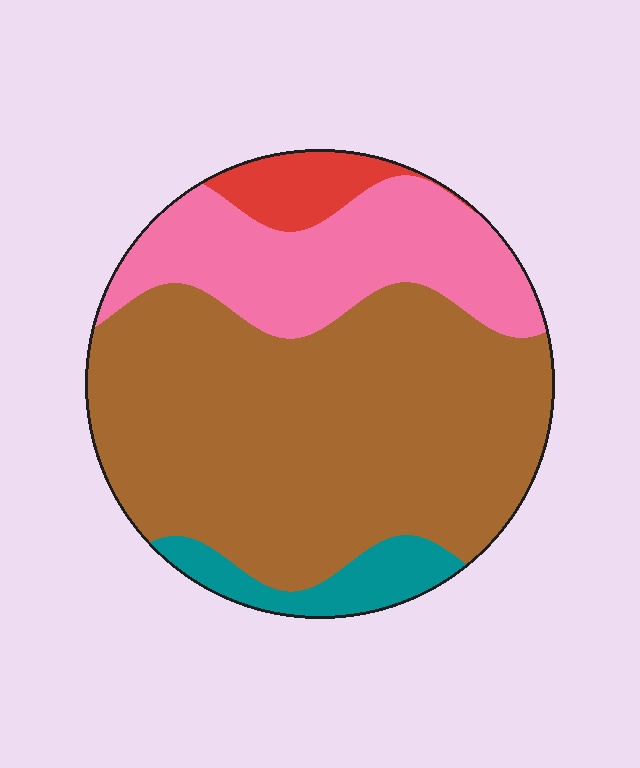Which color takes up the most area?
Brown, at roughly 60%.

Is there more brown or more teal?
Brown.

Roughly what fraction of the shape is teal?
Teal covers around 10% of the shape.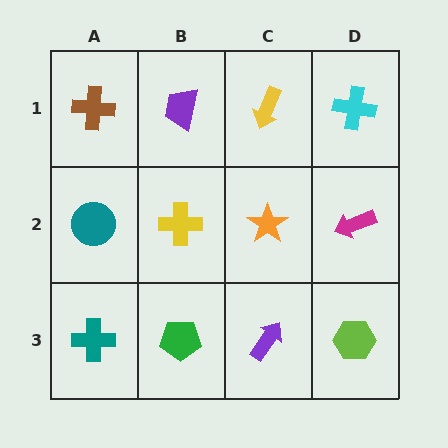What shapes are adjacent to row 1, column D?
A magenta arrow (row 2, column D), a yellow arrow (row 1, column C).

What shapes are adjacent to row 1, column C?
An orange star (row 2, column C), a purple trapezoid (row 1, column B), a cyan cross (row 1, column D).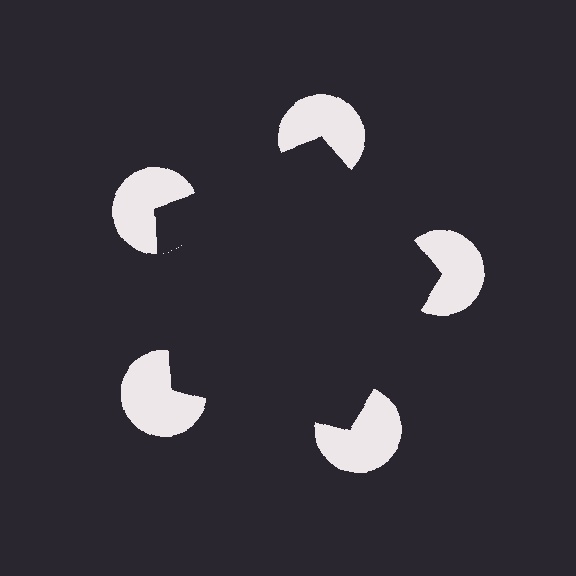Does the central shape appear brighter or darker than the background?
It typically appears slightly darker than the background, even though no actual brightness change is drawn.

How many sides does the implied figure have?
5 sides.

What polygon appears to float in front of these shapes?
An illusory pentagon — its edges are inferred from the aligned wedge cuts in the pac-man discs, not physically drawn.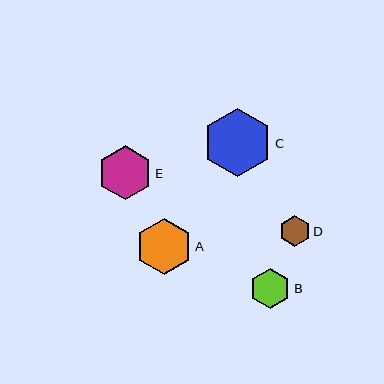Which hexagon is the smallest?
Hexagon D is the smallest with a size of approximately 31 pixels.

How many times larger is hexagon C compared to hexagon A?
Hexagon C is approximately 1.2 times the size of hexagon A.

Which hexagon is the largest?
Hexagon C is the largest with a size of approximately 68 pixels.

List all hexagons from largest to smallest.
From largest to smallest: C, A, E, B, D.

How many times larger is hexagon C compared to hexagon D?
Hexagon C is approximately 2.2 times the size of hexagon D.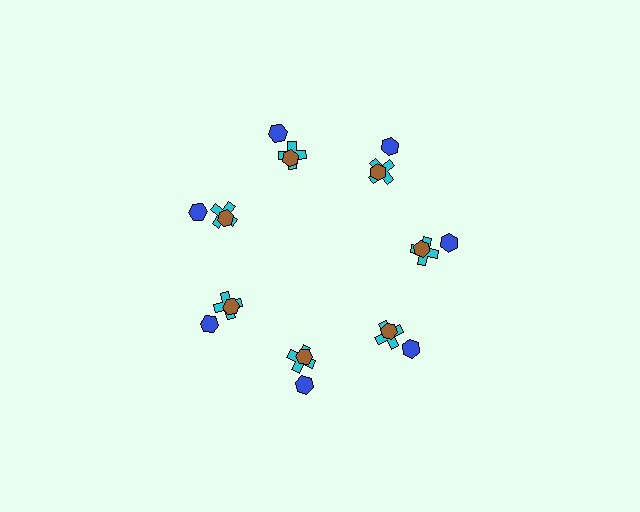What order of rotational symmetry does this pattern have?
This pattern has 7-fold rotational symmetry.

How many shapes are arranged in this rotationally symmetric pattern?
There are 21 shapes, arranged in 7 groups of 3.